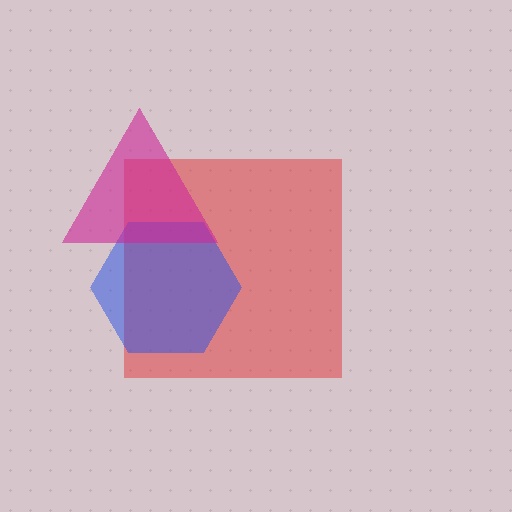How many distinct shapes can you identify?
There are 3 distinct shapes: a red square, a blue hexagon, a magenta triangle.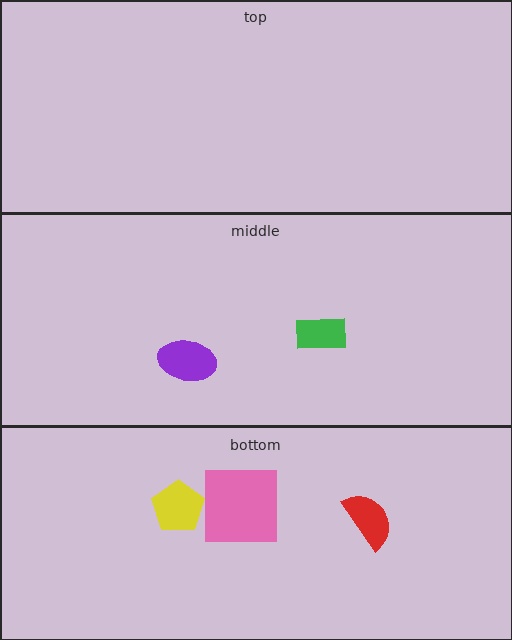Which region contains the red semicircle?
The bottom region.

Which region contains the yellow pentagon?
The bottom region.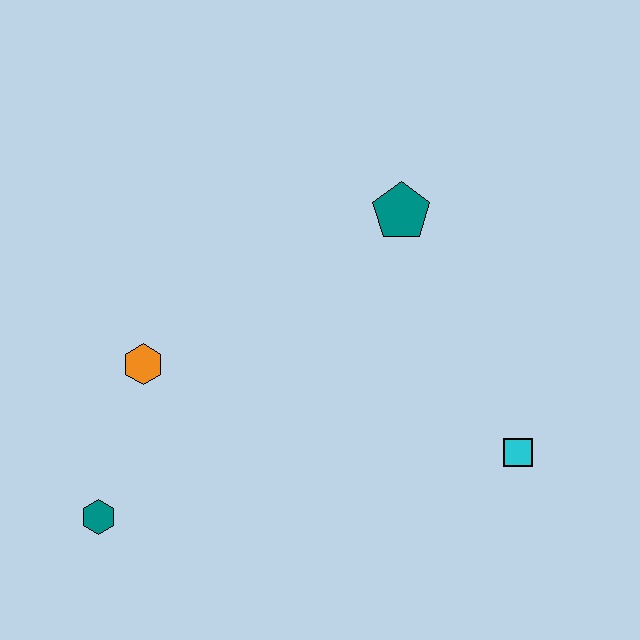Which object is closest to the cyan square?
The teal pentagon is closest to the cyan square.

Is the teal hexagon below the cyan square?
Yes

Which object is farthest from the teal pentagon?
The teal hexagon is farthest from the teal pentagon.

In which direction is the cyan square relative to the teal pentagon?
The cyan square is below the teal pentagon.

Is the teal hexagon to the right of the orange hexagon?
No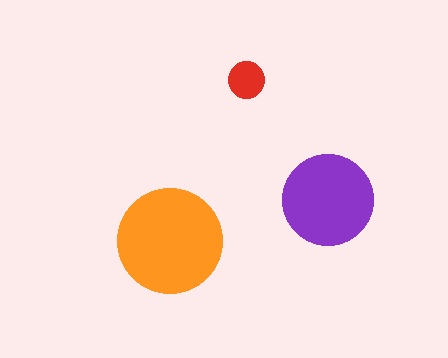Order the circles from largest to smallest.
the orange one, the purple one, the red one.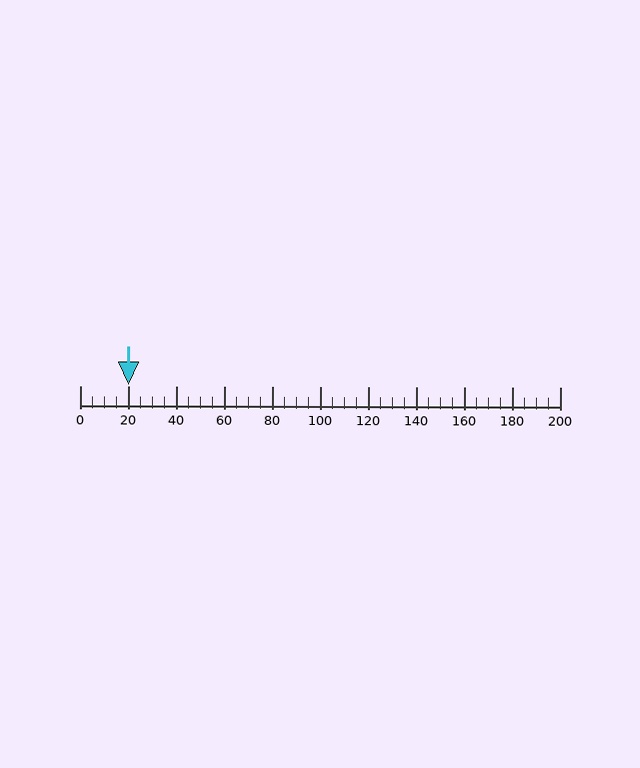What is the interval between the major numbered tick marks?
The major tick marks are spaced 20 units apart.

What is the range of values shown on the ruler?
The ruler shows values from 0 to 200.